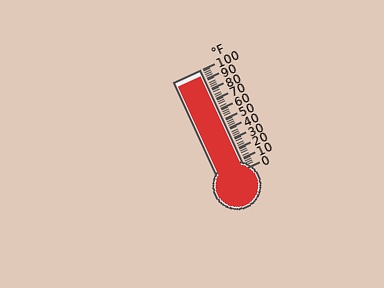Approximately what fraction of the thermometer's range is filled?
The thermometer is filled to approximately 95% of its range.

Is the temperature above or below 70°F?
The temperature is above 70°F.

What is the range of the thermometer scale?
The thermometer scale ranges from 0°F to 100°F.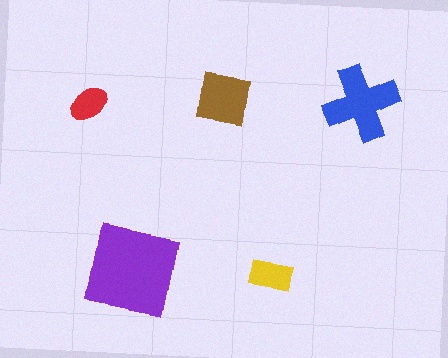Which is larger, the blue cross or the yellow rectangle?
The blue cross.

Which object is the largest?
The purple square.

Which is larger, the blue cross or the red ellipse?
The blue cross.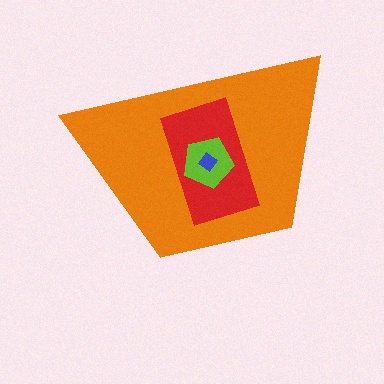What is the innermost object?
The blue diamond.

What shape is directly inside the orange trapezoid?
The red rectangle.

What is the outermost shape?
The orange trapezoid.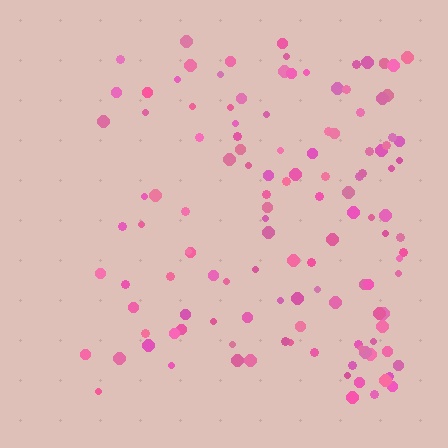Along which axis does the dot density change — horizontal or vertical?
Horizontal.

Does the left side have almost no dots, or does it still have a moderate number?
Still a moderate number, just noticeably fewer than the right.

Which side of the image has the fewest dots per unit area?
The left.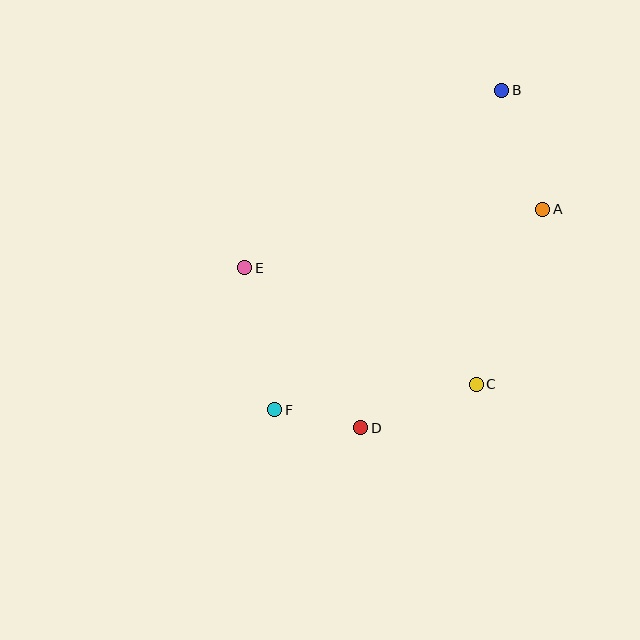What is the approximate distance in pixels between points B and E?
The distance between B and E is approximately 312 pixels.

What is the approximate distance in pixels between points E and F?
The distance between E and F is approximately 145 pixels.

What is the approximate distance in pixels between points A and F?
The distance between A and F is approximately 335 pixels.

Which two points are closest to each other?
Points D and F are closest to each other.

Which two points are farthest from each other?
Points B and F are farthest from each other.